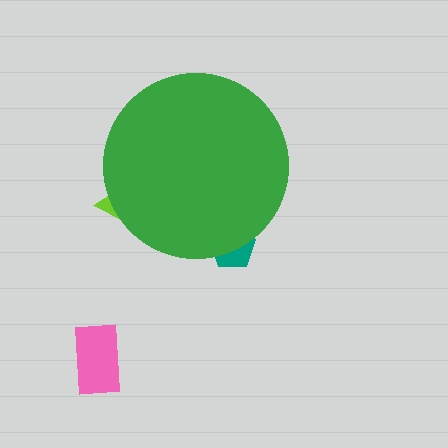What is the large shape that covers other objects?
A green circle.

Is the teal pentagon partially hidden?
Yes, the teal pentagon is partially hidden behind the green circle.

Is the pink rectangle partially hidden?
No, the pink rectangle is fully visible.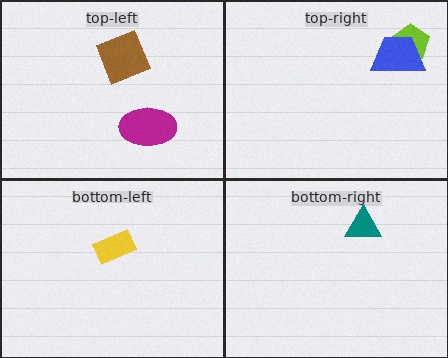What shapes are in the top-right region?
The lime pentagon, the blue trapezoid.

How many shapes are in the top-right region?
2.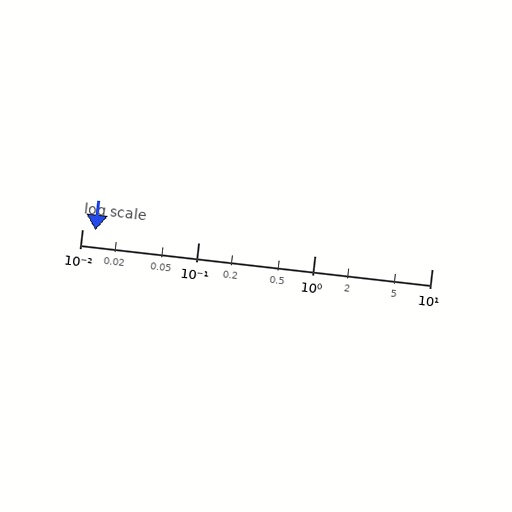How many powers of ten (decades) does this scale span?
The scale spans 3 decades, from 0.01 to 10.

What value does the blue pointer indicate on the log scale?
The pointer indicates approximately 0.013.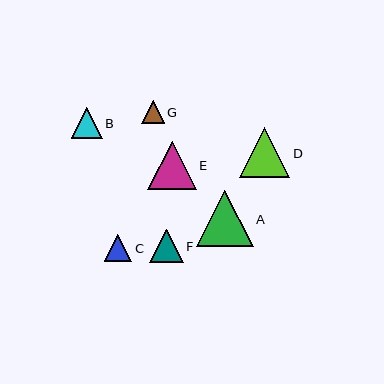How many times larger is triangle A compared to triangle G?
Triangle A is approximately 2.5 times the size of triangle G.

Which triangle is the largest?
Triangle A is the largest with a size of approximately 57 pixels.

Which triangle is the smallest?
Triangle G is the smallest with a size of approximately 23 pixels.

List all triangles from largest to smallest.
From largest to smallest: A, D, E, F, B, C, G.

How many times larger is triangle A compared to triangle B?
Triangle A is approximately 1.8 times the size of triangle B.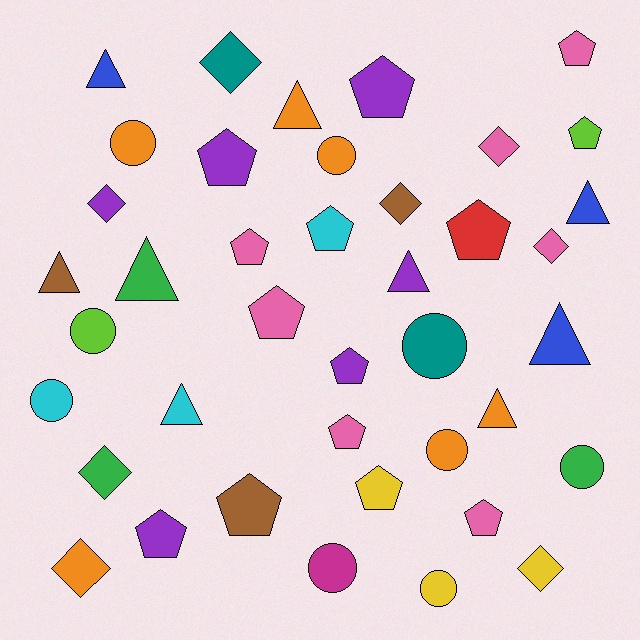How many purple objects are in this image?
There are 6 purple objects.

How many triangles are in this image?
There are 9 triangles.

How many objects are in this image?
There are 40 objects.